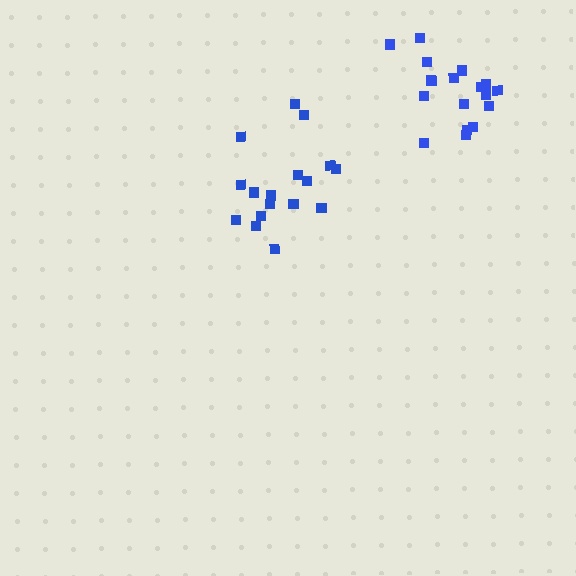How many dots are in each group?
Group 1: 17 dots, Group 2: 18 dots (35 total).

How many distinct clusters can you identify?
There are 2 distinct clusters.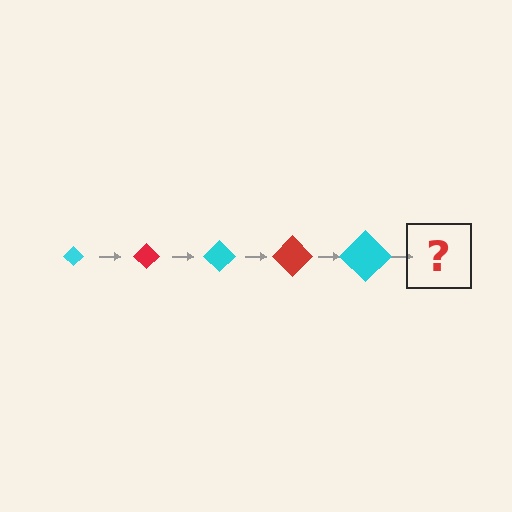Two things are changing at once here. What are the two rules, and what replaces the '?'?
The two rules are that the diamond grows larger each step and the color cycles through cyan and red. The '?' should be a red diamond, larger than the previous one.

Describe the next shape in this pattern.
It should be a red diamond, larger than the previous one.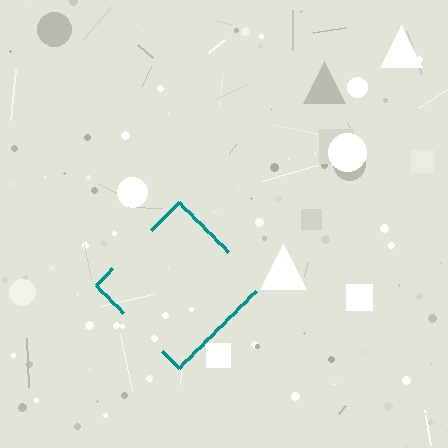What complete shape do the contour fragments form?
The contour fragments form a diamond.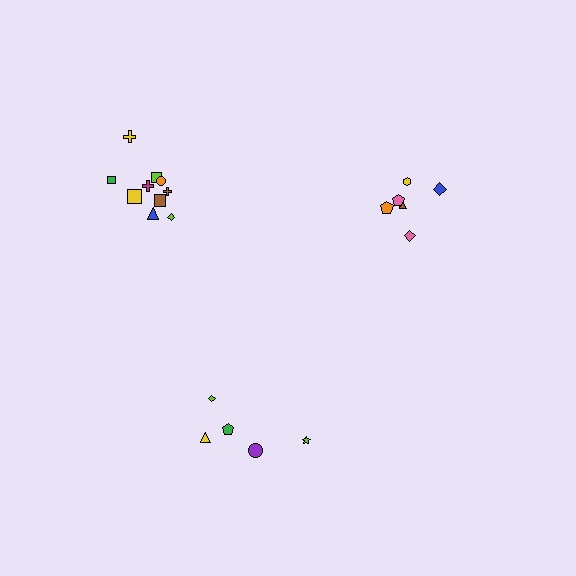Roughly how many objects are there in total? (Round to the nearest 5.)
Roughly 20 objects in total.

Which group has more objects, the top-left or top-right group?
The top-left group.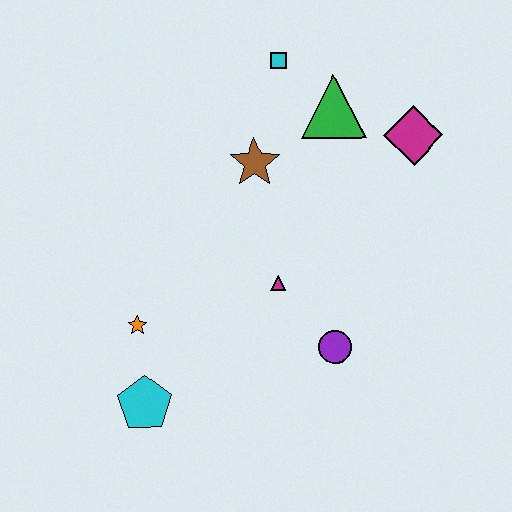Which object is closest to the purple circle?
The magenta triangle is closest to the purple circle.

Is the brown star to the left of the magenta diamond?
Yes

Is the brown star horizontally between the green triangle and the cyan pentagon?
Yes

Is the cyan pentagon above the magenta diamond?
No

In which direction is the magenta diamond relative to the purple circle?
The magenta diamond is above the purple circle.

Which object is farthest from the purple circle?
The cyan square is farthest from the purple circle.